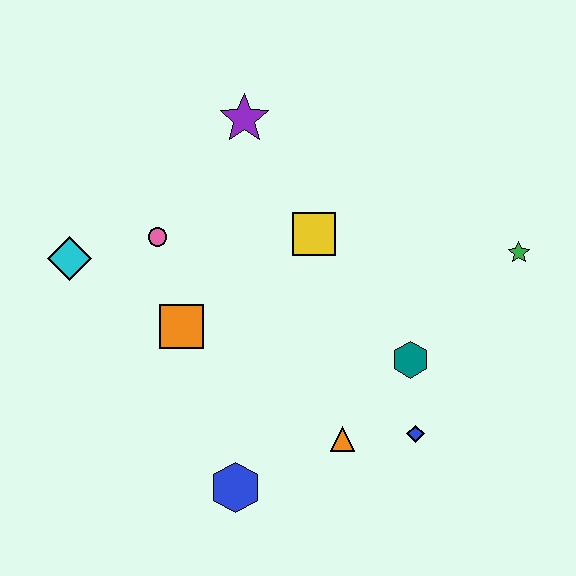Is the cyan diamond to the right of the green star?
No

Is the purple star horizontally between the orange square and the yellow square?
Yes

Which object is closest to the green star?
The teal hexagon is closest to the green star.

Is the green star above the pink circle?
No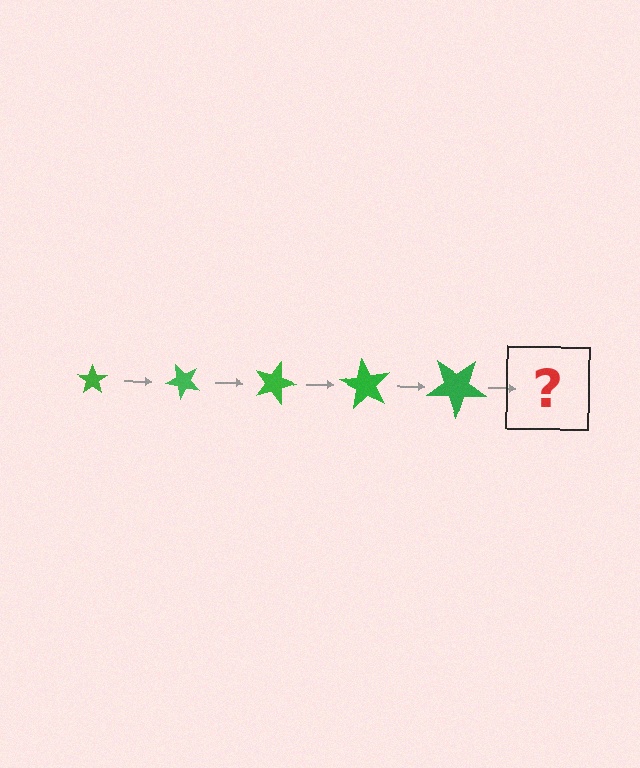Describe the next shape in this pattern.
It should be a star, larger than the previous one and rotated 225 degrees from the start.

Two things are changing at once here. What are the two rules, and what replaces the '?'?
The two rules are that the star grows larger each step and it rotates 45 degrees each step. The '?' should be a star, larger than the previous one and rotated 225 degrees from the start.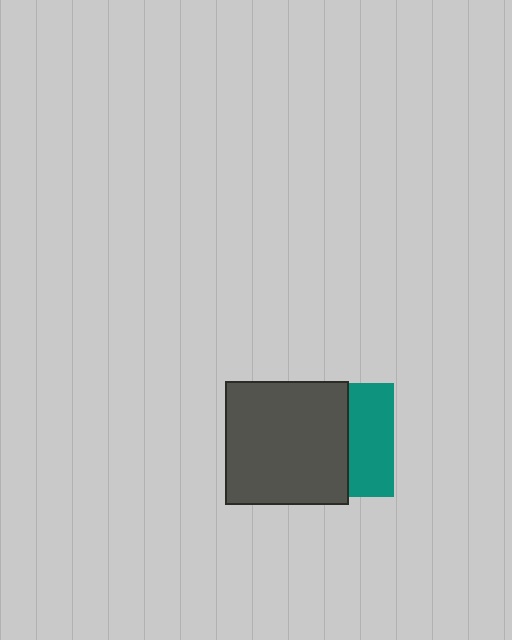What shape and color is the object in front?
The object in front is a dark gray square.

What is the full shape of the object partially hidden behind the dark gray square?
The partially hidden object is a teal square.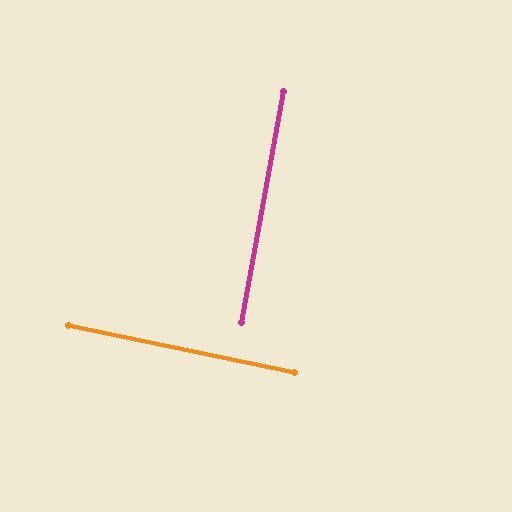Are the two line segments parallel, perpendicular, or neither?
Perpendicular — they meet at approximately 89°.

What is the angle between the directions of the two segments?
Approximately 89 degrees.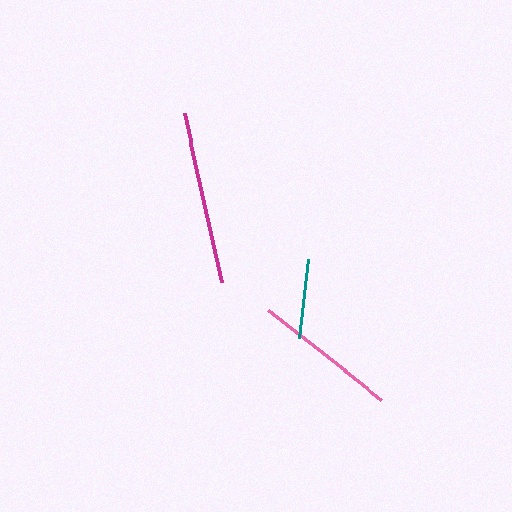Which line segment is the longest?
The magenta line is the longest at approximately 173 pixels.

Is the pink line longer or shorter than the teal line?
The pink line is longer than the teal line.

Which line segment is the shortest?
The teal line is the shortest at approximately 79 pixels.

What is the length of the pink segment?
The pink segment is approximately 145 pixels long.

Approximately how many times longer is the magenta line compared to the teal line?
The magenta line is approximately 2.2 times the length of the teal line.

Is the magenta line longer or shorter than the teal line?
The magenta line is longer than the teal line.